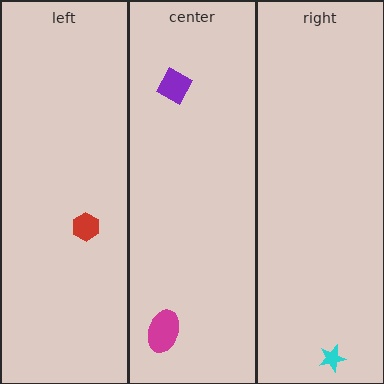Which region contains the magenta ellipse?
The center region.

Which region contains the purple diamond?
The center region.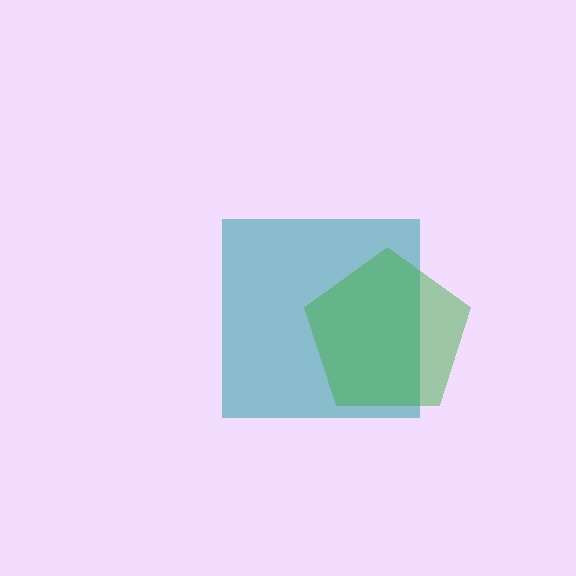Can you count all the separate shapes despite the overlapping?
Yes, there are 2 separate shapes.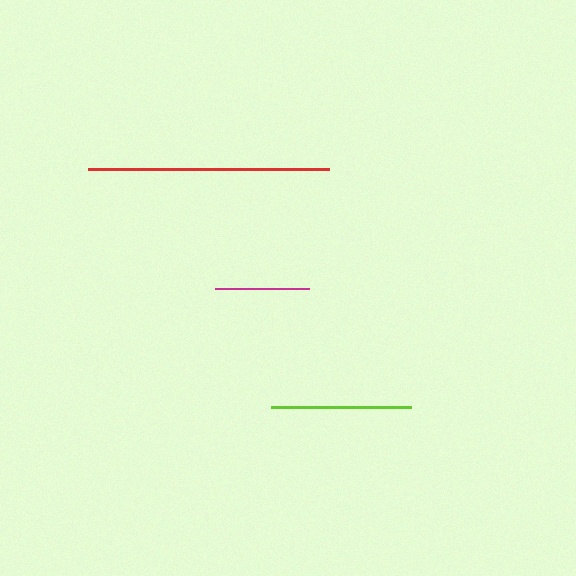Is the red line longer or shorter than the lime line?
The red line is longer than the lime line.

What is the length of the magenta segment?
The magenta segment is approximately 94 pixels long.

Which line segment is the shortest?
The magenta line is the shortest at approximately 94 pixels.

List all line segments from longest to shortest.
From longest to shortest: red, lime, magenta.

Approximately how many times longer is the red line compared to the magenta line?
The red line is approximately 2.6 times the length of the magenta line.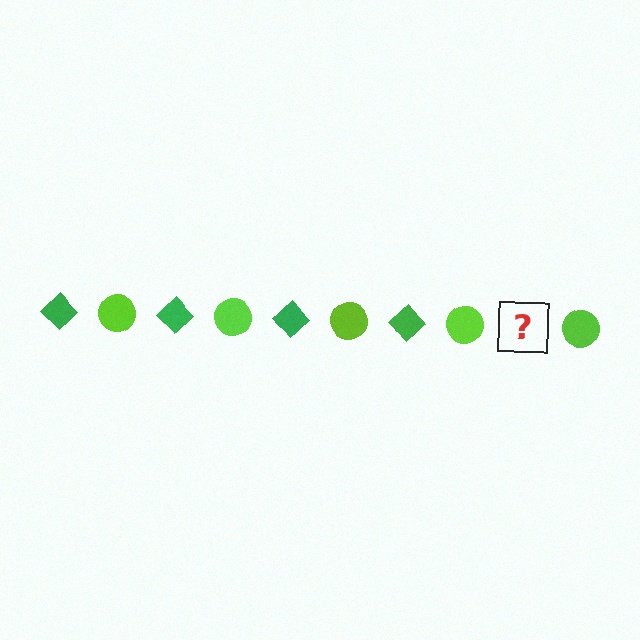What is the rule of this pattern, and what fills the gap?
The rule is that the pattern alternates between green diamond and lime circle. The gap should be filled with a green diamond.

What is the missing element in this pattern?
The missing element is a green diamond.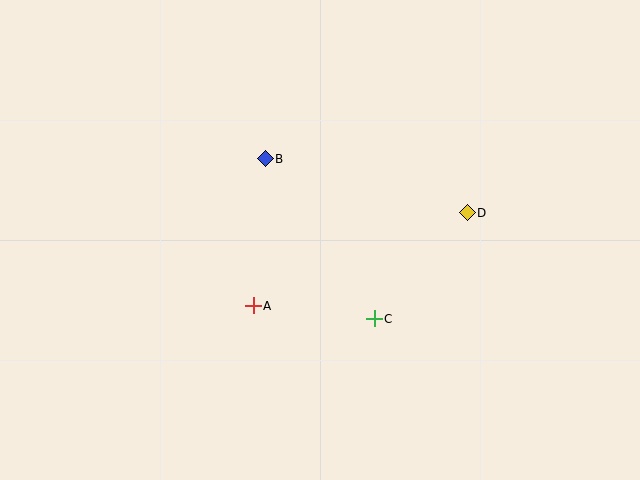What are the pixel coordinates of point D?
Point D is at (467, 213).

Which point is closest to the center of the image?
Point A at (253, 306) is closest to the center.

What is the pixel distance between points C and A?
The distance between C and A is 122 pixels.